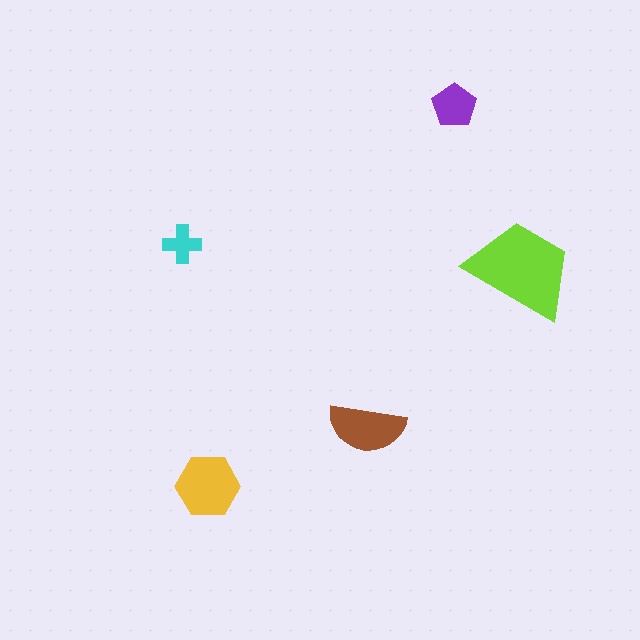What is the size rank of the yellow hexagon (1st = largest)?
2nd.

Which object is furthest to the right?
The lime trapezoid is rightmost.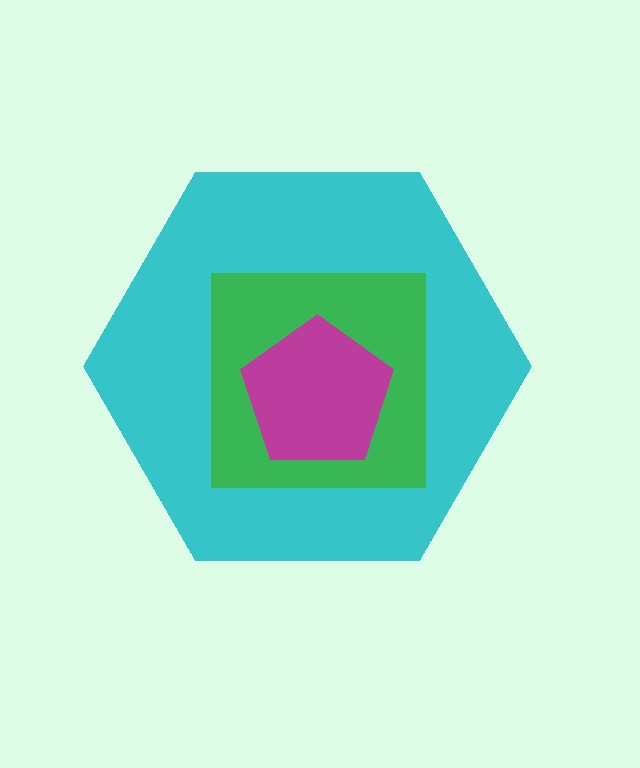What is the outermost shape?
The cyan hexagon.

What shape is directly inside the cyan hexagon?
The green square.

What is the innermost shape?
The magenta pentagon.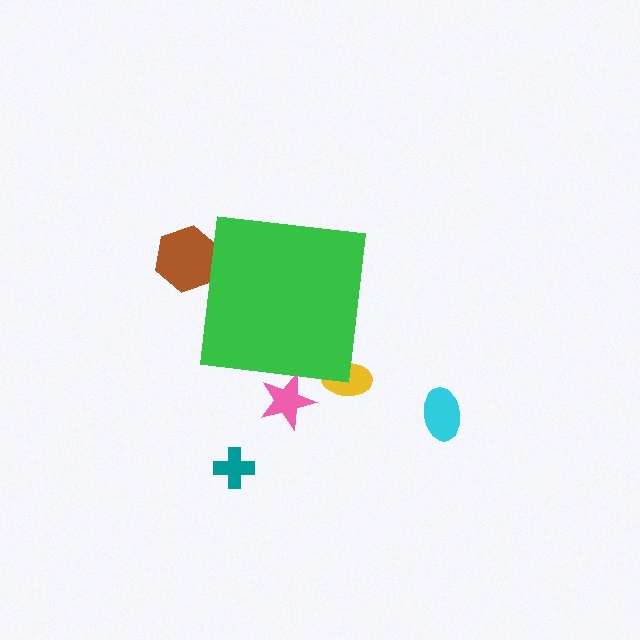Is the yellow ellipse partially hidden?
Yes, the yellow ellipse is partially hidden behind the green square.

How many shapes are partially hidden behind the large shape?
3 shapes are partially hidden.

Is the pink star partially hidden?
Yes, the pink star is partially hidden behind the green square.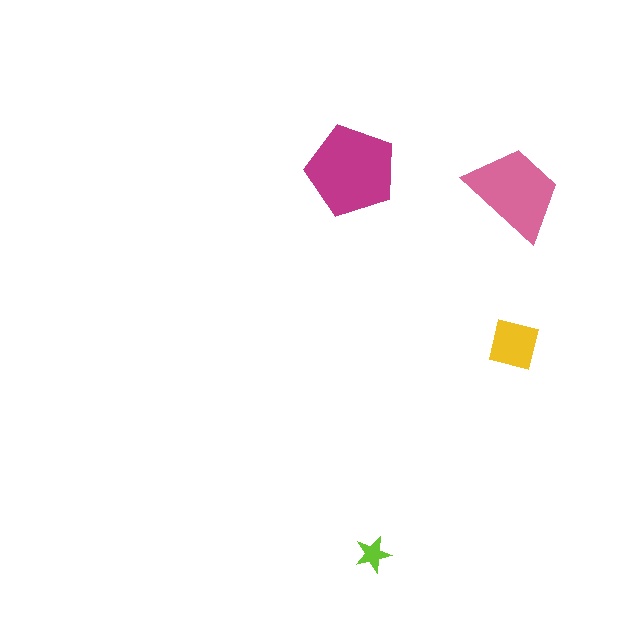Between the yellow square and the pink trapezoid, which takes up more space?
The pink trapezoid.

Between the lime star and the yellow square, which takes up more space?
The yellow square.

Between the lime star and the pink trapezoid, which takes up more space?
The pink trapezoid.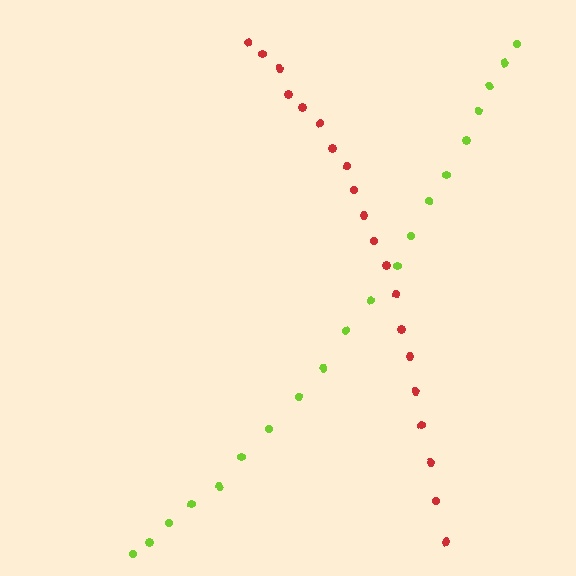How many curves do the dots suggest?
There are 2 distinct paths.